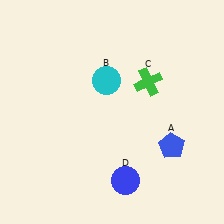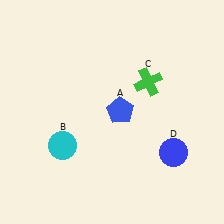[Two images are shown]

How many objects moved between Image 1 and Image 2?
3 objects moved between the two images.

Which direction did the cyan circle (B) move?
The cyan circle (B) moved down.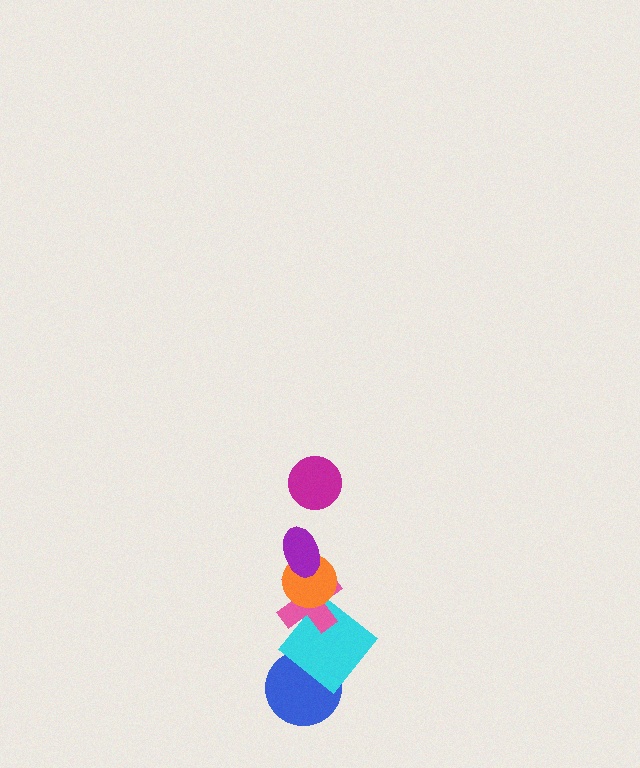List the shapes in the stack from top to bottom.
From top to bottom: the magenta circle, the purple ellipse, the orange circle, the pink cross, the cyan diamond, the blue circle.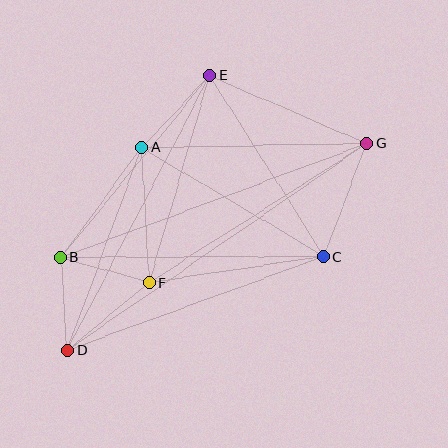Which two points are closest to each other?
Points B and F are closest to each other.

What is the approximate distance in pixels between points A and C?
The distance between A and C is approximately 212 pixels.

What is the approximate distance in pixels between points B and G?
The distance between B and G is approximately 327 pixels.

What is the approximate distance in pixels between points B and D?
The distance between B and D is approximately 93 pixels.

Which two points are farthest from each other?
Points D and G are farthest from each other.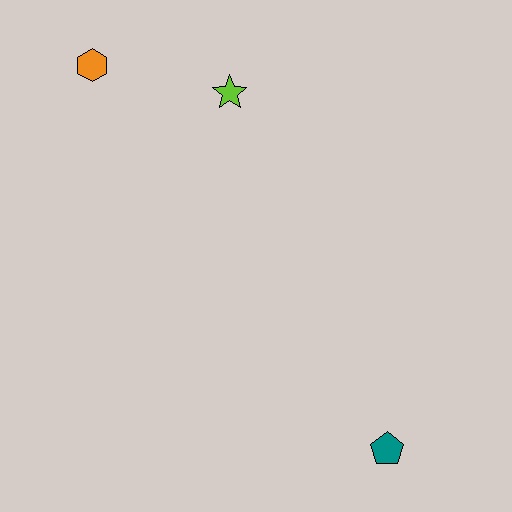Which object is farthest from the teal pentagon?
The orange hexagon is farthest from the teal pentagon.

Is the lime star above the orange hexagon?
No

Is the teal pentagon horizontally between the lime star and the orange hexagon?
No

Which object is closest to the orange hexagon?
The lime star is closest to the orange hexagon.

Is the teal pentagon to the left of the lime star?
No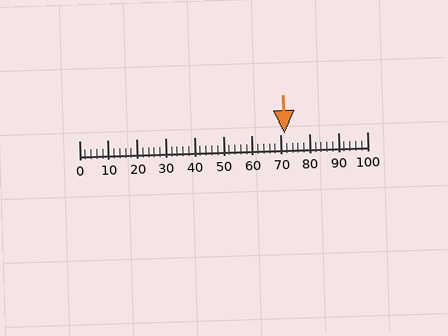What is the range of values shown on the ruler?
The ruler shows values from 0 to 100.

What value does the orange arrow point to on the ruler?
The orange arrow points to approximately 72.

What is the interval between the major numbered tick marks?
The major tick marks are spaced 10 units apart.